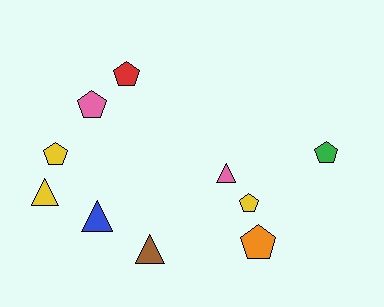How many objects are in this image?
There are 10 objects.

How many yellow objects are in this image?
There are 3 yellow objects.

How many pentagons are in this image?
There are 6 pentagons.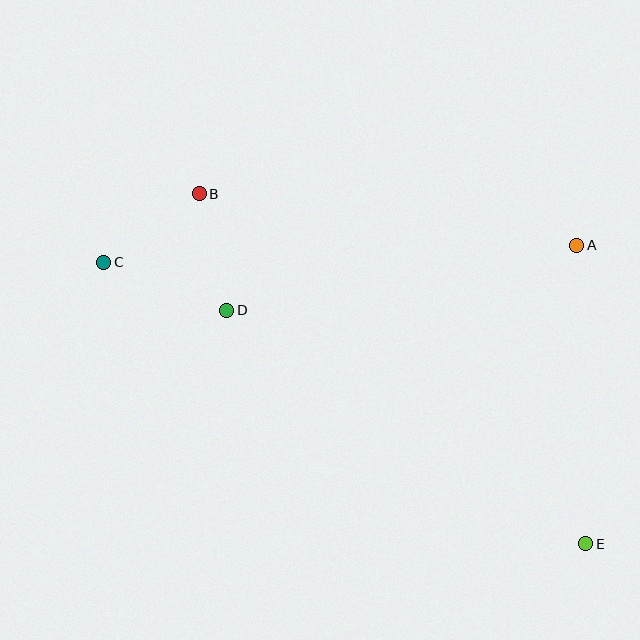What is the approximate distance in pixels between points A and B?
The distance between A and B is approximately 381 pixels.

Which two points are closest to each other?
Points B and C are closest to each other.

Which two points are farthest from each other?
Points C and E are farthest from each other.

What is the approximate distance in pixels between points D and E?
The distance between D and E is approximately 428 pixels.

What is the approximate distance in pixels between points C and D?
The distance between C and D is approximately 132 pixels.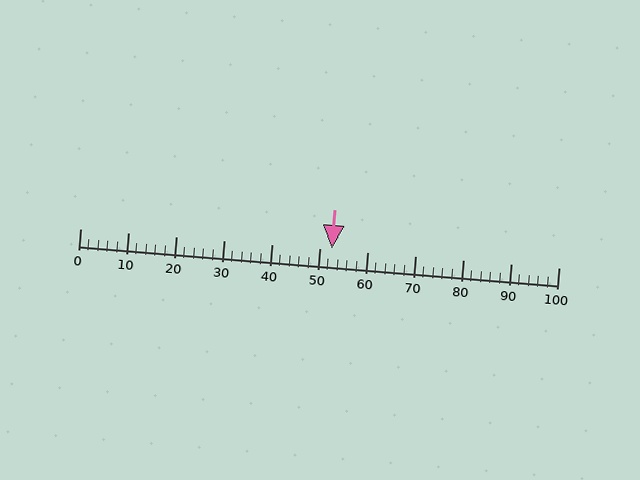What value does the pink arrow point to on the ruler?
The pink arrow points to approximately 53.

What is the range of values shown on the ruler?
The ruler shows values from 0 to 100.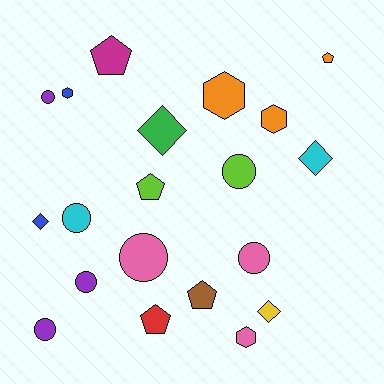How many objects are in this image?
There are 20 objects.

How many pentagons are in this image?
There are 5 pentagons.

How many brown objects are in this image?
There is 1 brown object.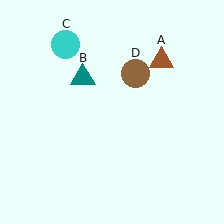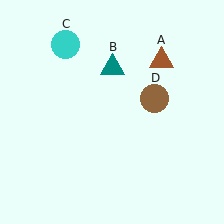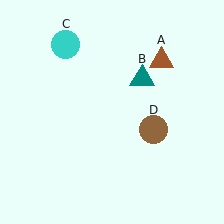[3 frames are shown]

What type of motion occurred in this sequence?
The teal triangle (object B), brown circle (object D) rotated clockwise around the center of the scene.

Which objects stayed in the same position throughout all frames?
Brown triangle (object A) and cyan circle (object C) remained stationary.